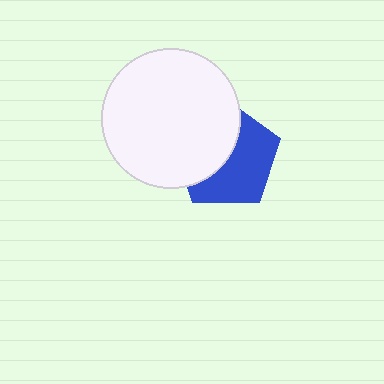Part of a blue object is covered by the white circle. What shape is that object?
It is a pentagon.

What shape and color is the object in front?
The object in front is a white circle.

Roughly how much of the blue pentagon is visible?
About half of it is visible (roughly 54%).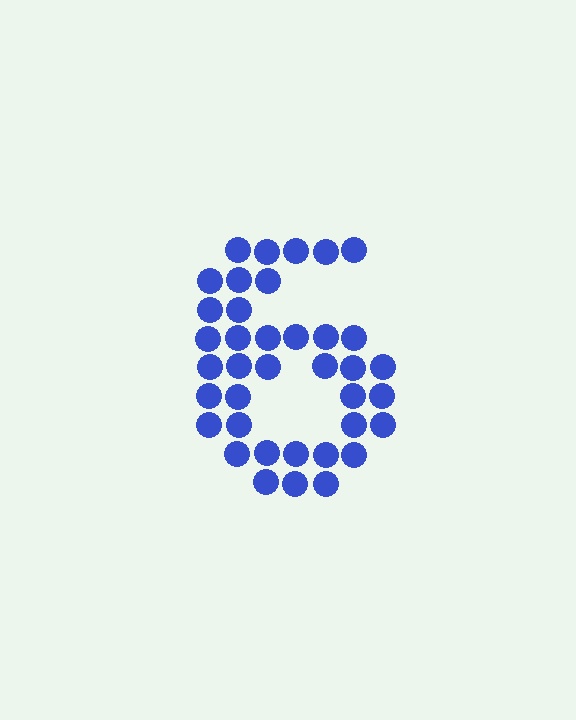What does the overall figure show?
The overall figure shows the digit 6.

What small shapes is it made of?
It is made of small circles.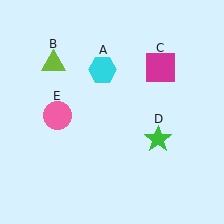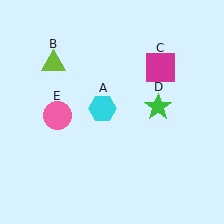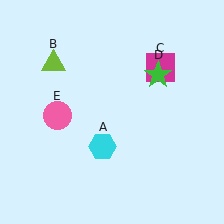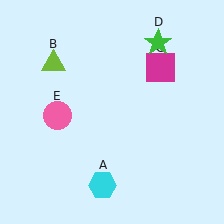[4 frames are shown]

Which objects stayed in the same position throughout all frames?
Lime triangle (object B) and magenta square (object C) and pink circle (object E) remained stationary.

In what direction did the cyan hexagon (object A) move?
The cyan hexagon (object A) moved down.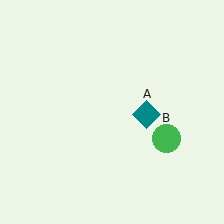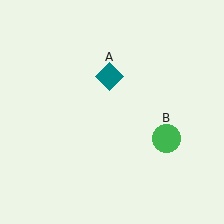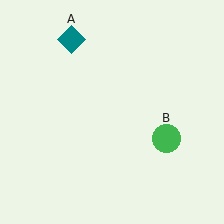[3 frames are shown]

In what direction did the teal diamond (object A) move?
The teal diamond (object A) moved up and to the left.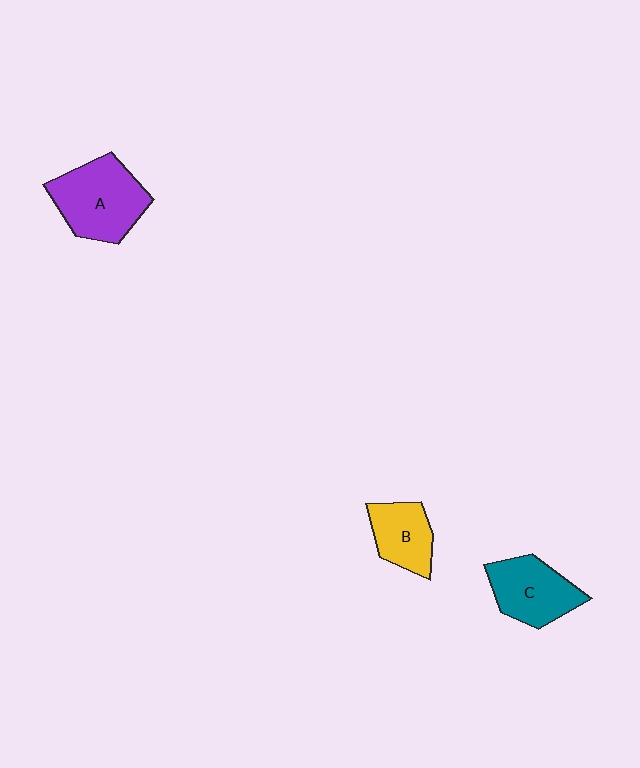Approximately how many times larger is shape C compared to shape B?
Approximately 1.3 times.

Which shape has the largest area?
Shape A (purple).